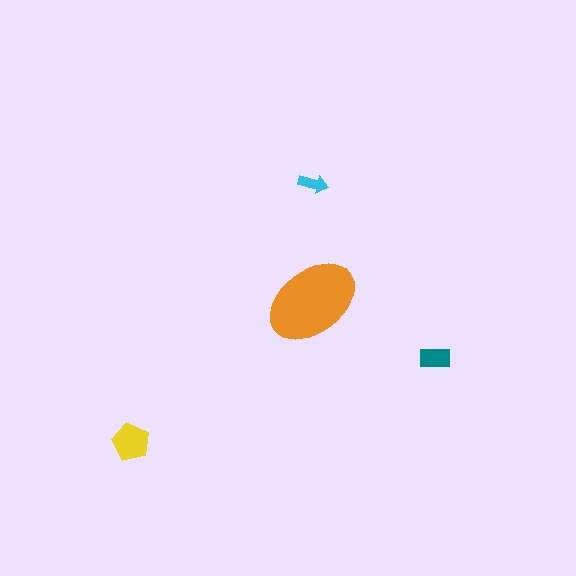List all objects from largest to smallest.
The orange ellipse, the yellow pentagon, the teal rectangle, the cyan arrow.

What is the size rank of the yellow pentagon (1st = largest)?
2nd.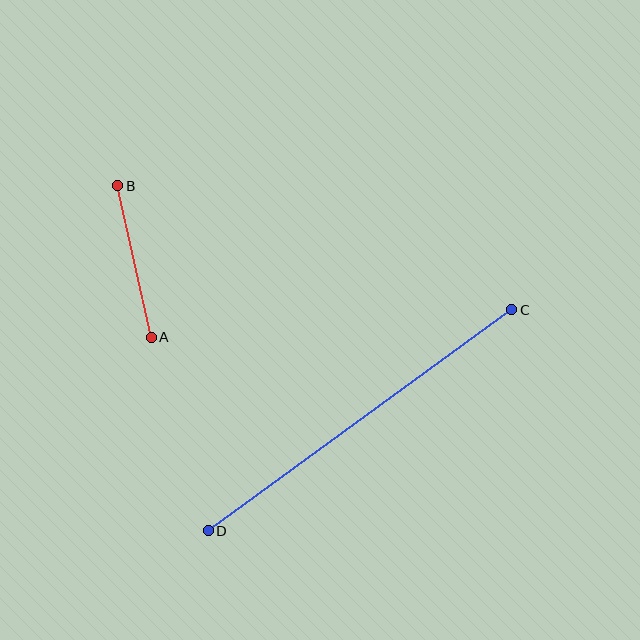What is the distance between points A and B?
The distance is approximately 155 pixels.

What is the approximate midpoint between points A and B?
The midpoint is at approximately (134, 261) pixels.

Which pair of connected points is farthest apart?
Points C and D are farthest apart.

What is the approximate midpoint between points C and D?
The midpoint is at approximately (360, 420) pixels.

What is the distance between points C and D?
The distance is approximately 375 pixels.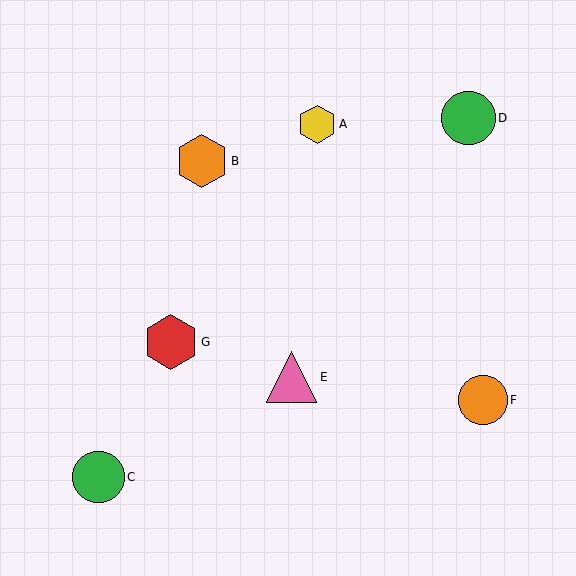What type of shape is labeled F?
Shape F is an orange circle.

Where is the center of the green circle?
The center of the green circle is at (99, 477).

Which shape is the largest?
The red hexagon (labeled G) is the largest.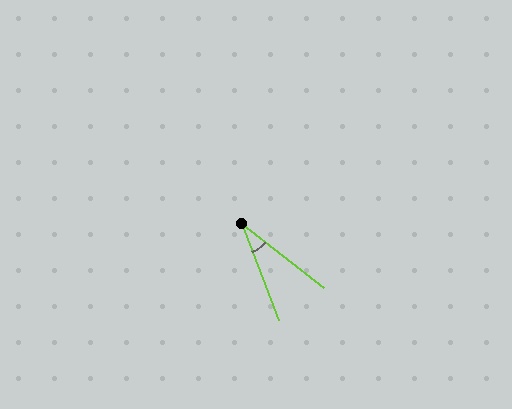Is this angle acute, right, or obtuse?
It is acute.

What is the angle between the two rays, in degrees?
Approximately 31 degrees.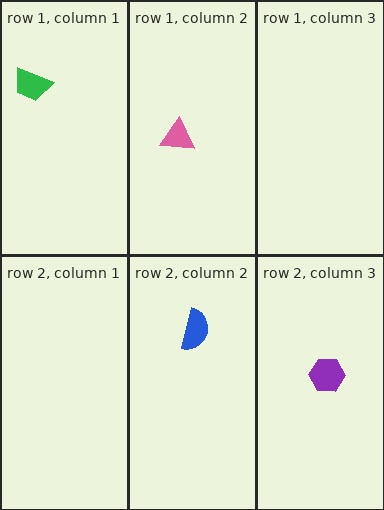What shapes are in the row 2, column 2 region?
The blue semicircle.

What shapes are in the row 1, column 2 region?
The pink triangle.